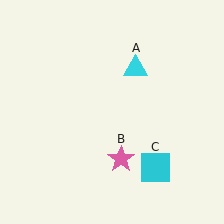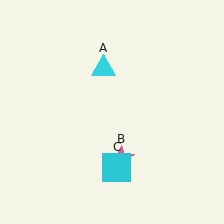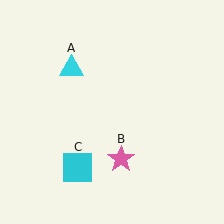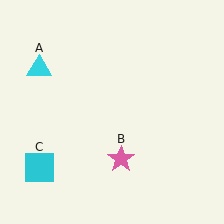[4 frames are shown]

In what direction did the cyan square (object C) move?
The cyan square (object C) moved left.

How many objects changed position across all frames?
2 objects changed position: cyan triangle (object A), cyan square (object C).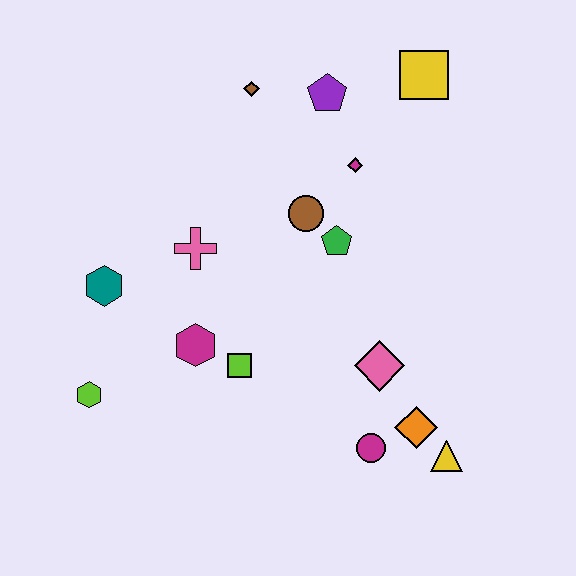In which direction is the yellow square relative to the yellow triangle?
The yellow square is above the yellow triangle.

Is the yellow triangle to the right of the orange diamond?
Yes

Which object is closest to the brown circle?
The green pentagon is closest to the brown circle.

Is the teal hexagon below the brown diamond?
Yes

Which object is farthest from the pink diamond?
The brown diamond is farthest from the pink diamond.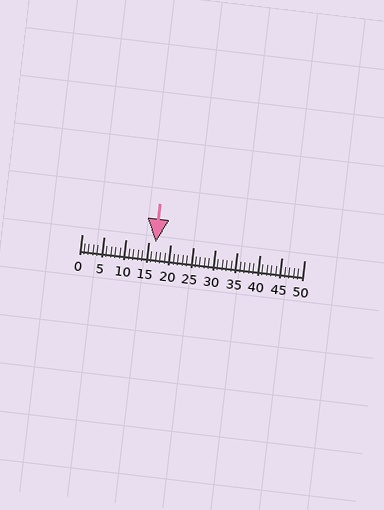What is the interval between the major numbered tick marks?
The major tick marks are spaced 5 units apart.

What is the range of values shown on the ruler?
The ruler shows values from 0 to 50.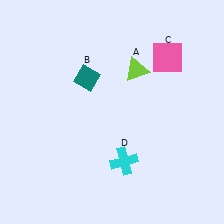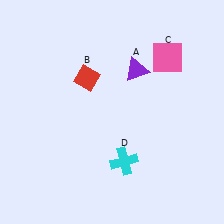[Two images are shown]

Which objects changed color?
A changed from lime to purple. B changed from teal to red.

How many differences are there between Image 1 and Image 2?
There are 2 differences between the two images.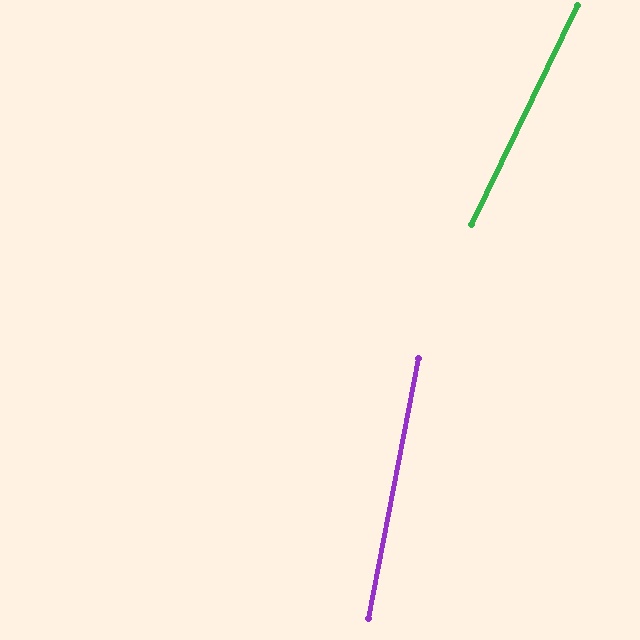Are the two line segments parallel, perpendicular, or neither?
Neither parallel nor perpendicular — they differ by about 15°.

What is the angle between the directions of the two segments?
Approximately 15 degrees.